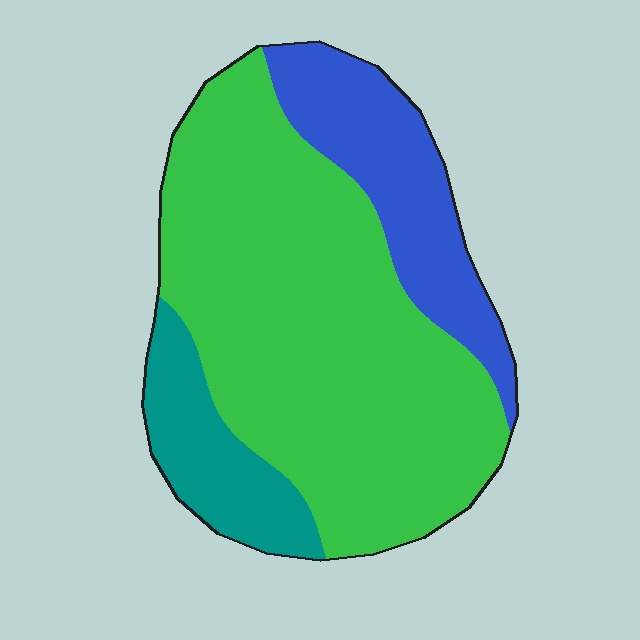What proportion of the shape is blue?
Blue takes up less than a quarter of the shape.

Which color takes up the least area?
Teal, at roughly 15%.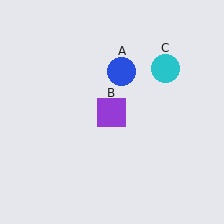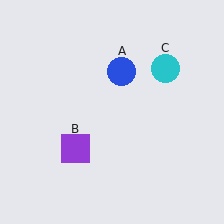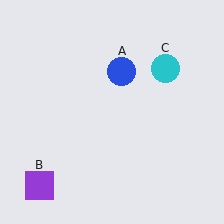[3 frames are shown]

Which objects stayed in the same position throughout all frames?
Blue circle (object A) and cyan circle (object C) remained stationary.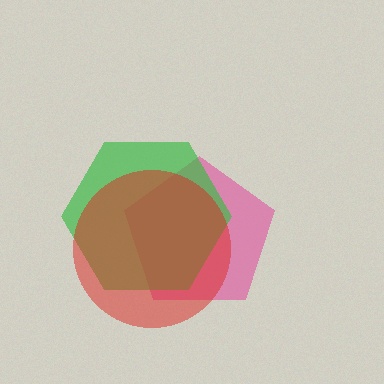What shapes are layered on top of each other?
The layered shapes are: a pink pentagon, a green hexagon, a red circle.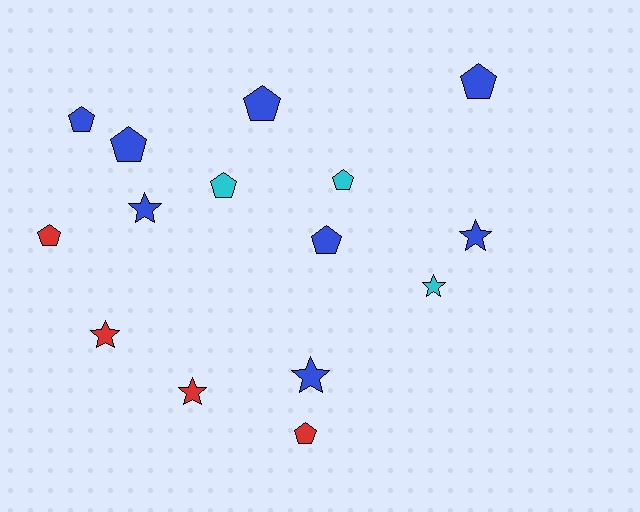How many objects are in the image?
There are 15 objects.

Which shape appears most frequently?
Pentagon, with 9 objects.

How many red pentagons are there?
There are 2 red pentagons.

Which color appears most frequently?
Blue, with 8 objects.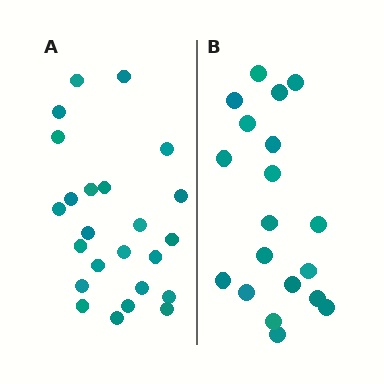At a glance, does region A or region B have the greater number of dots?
Region A (the left region) has more dots.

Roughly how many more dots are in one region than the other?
Region A has about 5 more dots than region B.